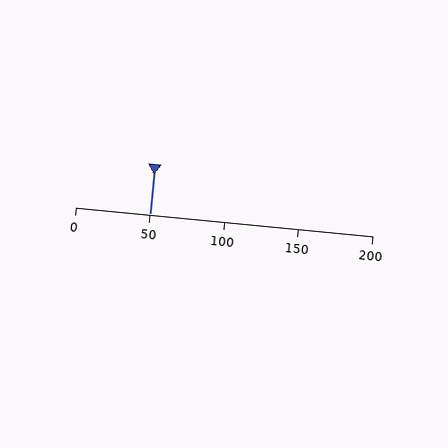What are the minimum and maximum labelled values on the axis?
The axis runs from 0 to 200.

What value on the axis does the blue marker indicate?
The marker indicates approximately 50.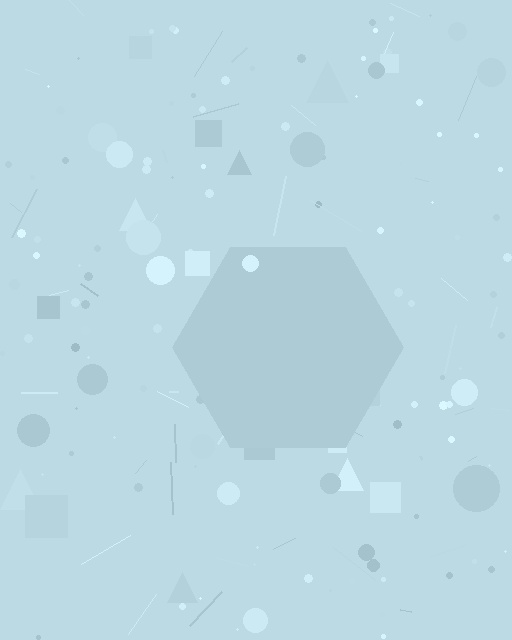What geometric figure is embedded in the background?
A hexagon is embedded in the background.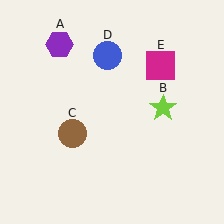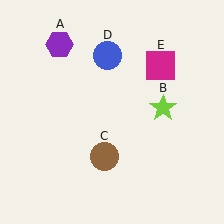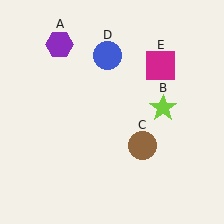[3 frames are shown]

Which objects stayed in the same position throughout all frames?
Purple hexagon (object A) and lime star (object B) and blue circle (object D) and magenta square (object E) remained stationary.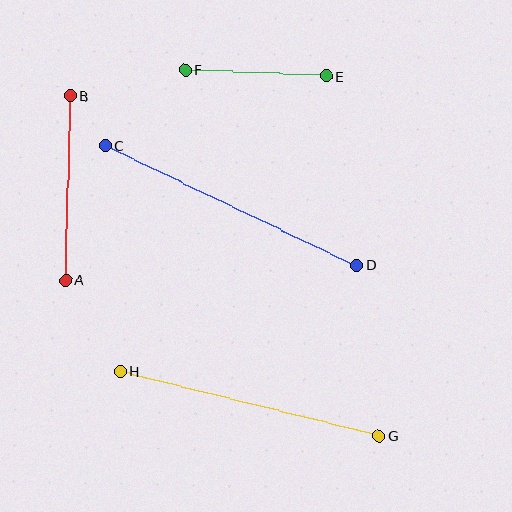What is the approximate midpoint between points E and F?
The midpoint is at approximately (256, 73) pixels.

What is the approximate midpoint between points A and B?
The midpoint is at approximately (68, 188) pixels.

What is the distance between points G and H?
The distance is approximately 267 pixels.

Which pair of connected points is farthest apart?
Points C and D are farthest apart.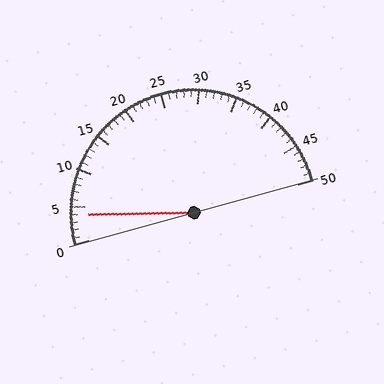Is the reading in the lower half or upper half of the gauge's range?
The reading is in the lower half of the range (0 to 50).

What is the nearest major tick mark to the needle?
The nearest major tick mark is 5.